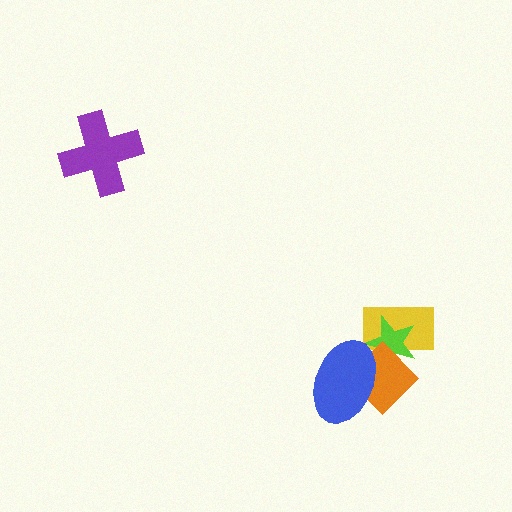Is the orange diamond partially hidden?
Yes, it is partially covered by another shape.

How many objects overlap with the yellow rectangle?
2 objects overlap with the yellow rectangle.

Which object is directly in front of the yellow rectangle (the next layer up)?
The lime star is directly in front of the yellow rectangle.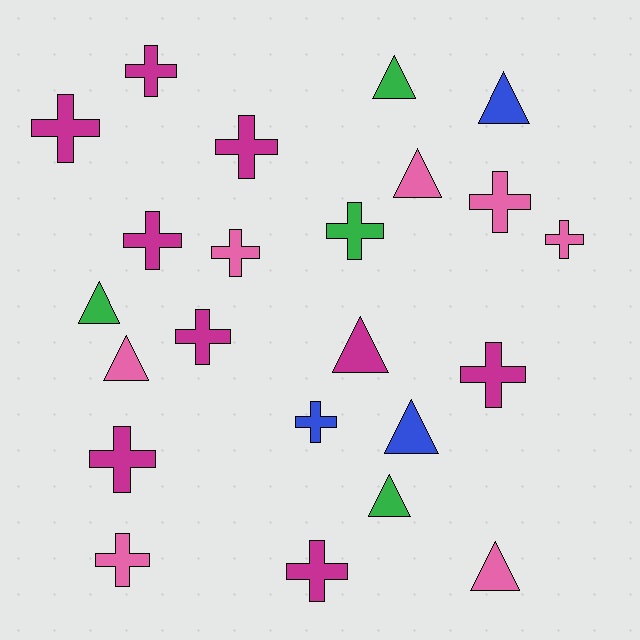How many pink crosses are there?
There are 4 pink crosses.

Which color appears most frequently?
Magenta, with 9 objects.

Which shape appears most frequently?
Cross, with 14 objects.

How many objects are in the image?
There are 23 objects.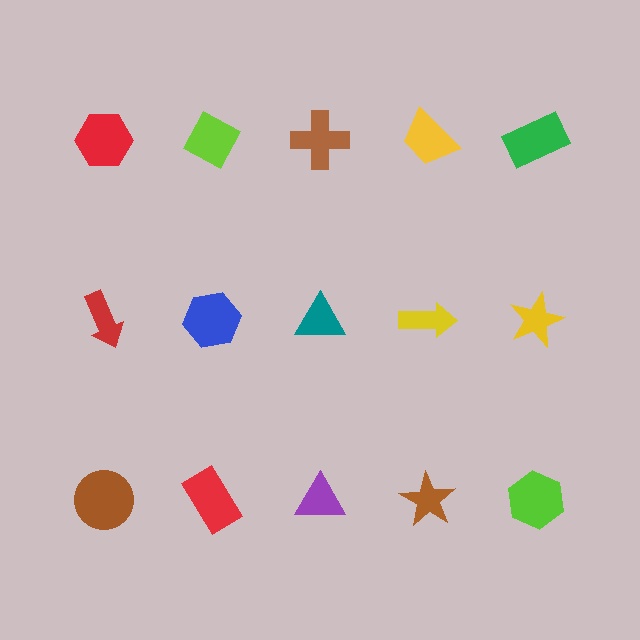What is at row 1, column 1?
A red hexagon.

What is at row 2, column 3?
A teal triangle.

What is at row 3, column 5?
A lime hexagon.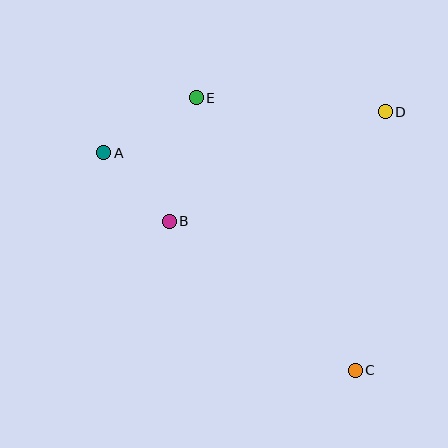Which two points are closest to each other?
Points A and B are closest to each other.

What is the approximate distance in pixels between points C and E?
The distance between C and E is approximately 315 pixels.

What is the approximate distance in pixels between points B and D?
The distance between B and D is approximately 242 pixels.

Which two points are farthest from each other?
Points A and C are farthest from each other.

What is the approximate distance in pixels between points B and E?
The distance between B and E is approximately 126 pixels.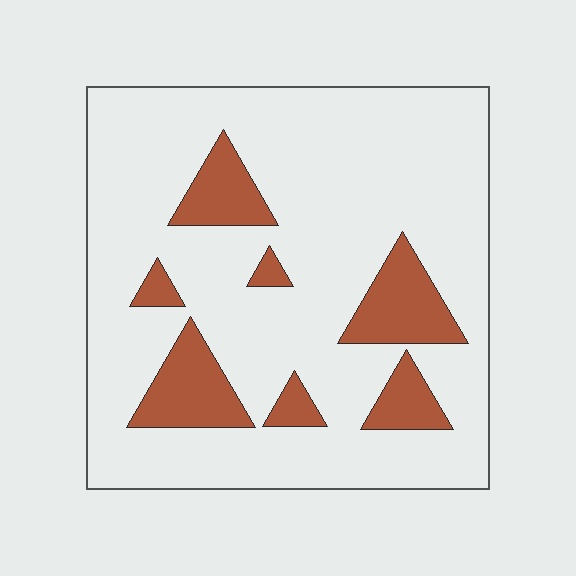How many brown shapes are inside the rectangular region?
7.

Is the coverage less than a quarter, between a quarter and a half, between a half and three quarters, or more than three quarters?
Less than a quarter.